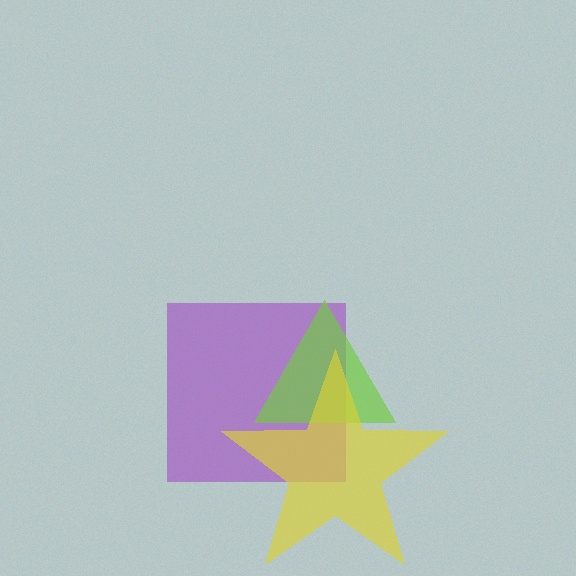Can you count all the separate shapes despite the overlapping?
Yes, there are 3 separate shapes.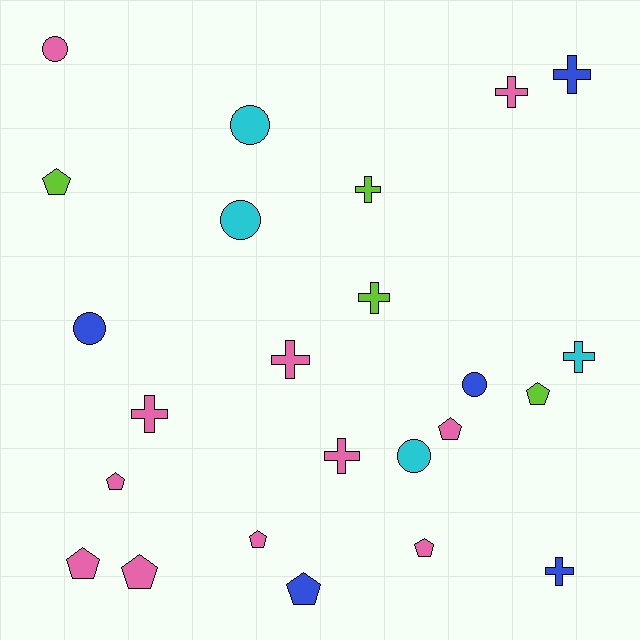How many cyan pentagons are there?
There are no cyan pentagons.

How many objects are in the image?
There are 24 objects.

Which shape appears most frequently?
Cross, with 9 objects.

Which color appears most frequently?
Pink, with 11 objects.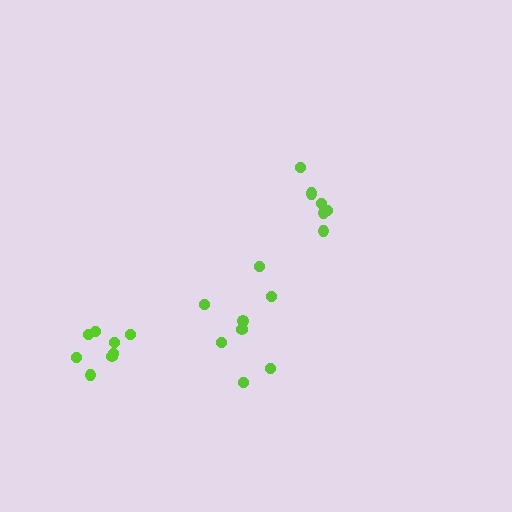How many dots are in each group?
Group 1: 8 dots, Group 2: 7 dots, Group 3: 8 dots (23 total).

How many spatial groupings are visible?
There are 3 spatial groupings.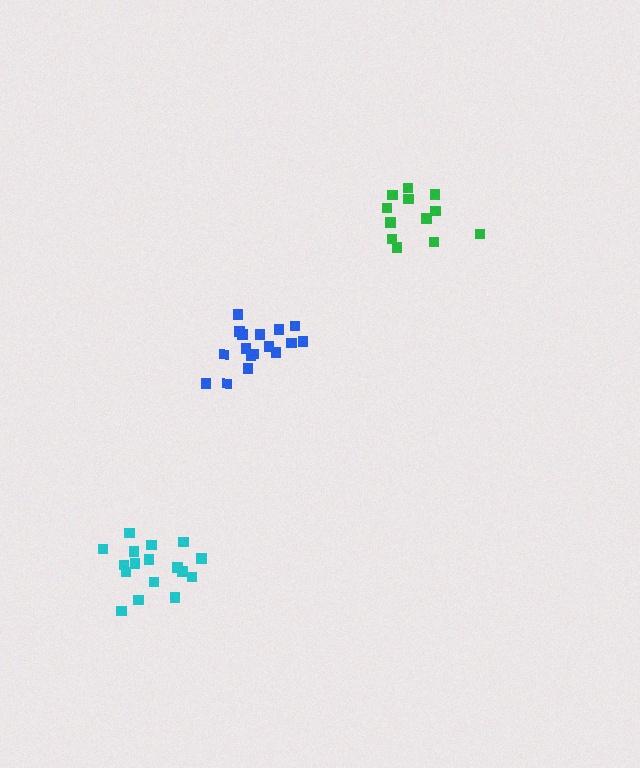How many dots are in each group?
Group 1: 17 dots, Group 2: 12 dots, Group 3: 17 dots (46 total).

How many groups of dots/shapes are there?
There are 3 groups.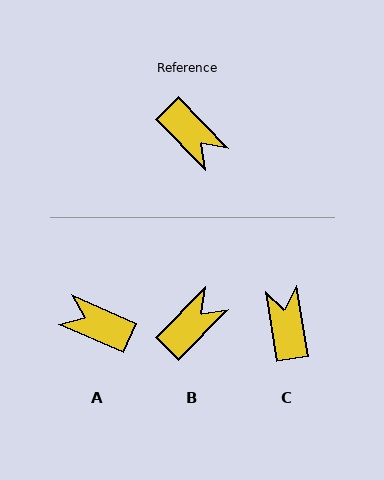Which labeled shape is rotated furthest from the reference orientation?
A, about 157 degrees away.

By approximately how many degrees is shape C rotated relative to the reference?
Approximately 145 degrees counter-clockwise.